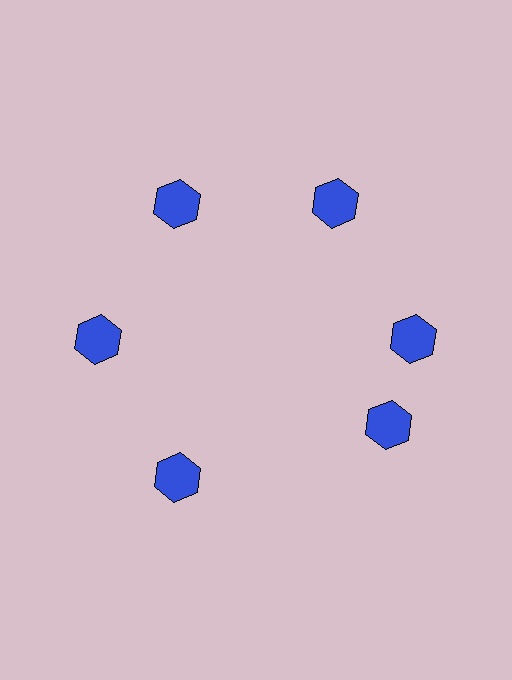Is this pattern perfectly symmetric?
No. The 6 blue hexagons are arranged in a ring, but one element near the 5 o'clock position is rotated out of alignment along the ring, breaking the 6-fold rotational symmetry.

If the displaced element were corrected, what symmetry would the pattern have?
It would have 6-fold rotational symmetry — the pattern would map onto itself every 60 degrees.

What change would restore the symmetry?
The symmetry would be restored by rotating it back into even spacing with its neighbors so that all 6 hexagons sit at equal angles and equal distance from the center.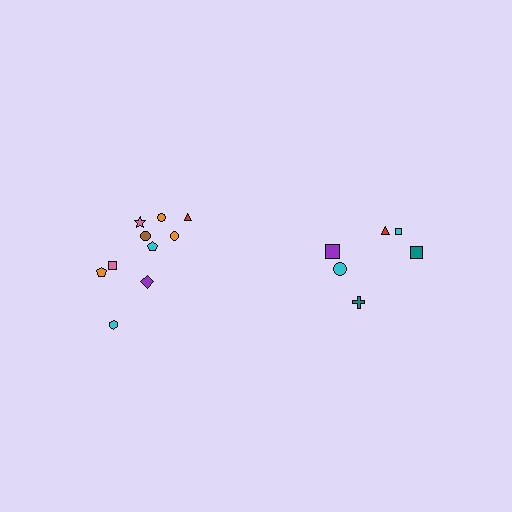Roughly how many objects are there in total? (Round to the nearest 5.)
Roughly 15 objects in total.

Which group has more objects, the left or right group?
The left group.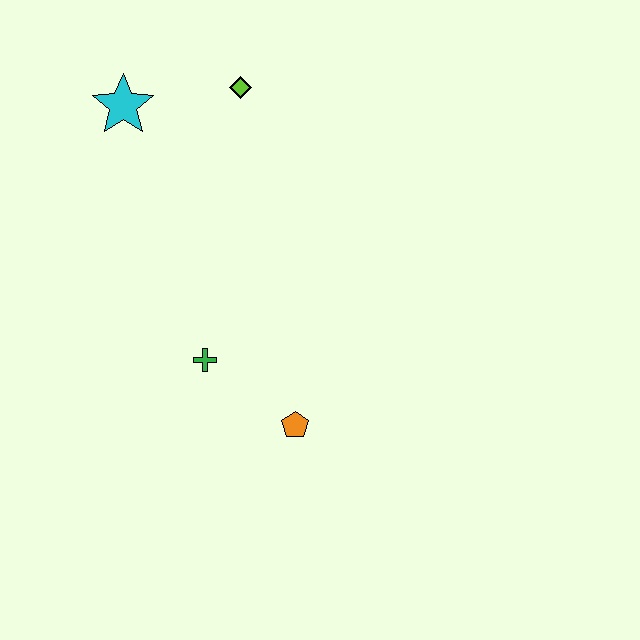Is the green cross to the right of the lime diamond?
No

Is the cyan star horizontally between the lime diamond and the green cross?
No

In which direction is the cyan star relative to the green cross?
The cyan star is above the green cross.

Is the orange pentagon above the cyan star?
No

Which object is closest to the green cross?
The orange pentagon is closest to the green cross.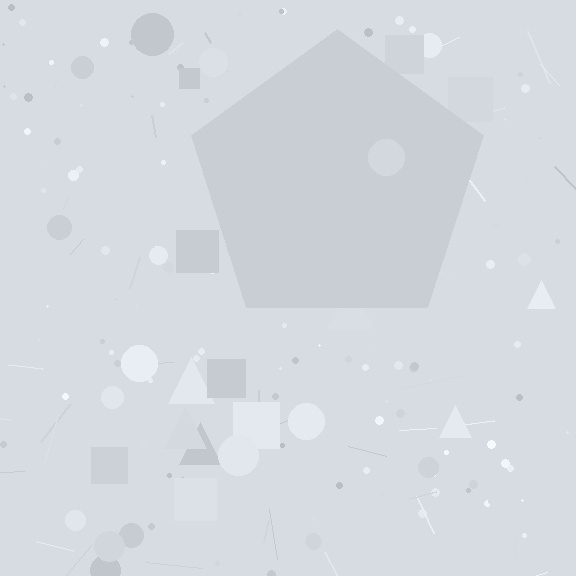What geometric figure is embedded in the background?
A pentagon is embedded in the background.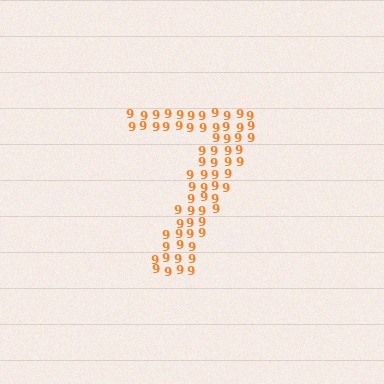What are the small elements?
The small elements are digit 9's.